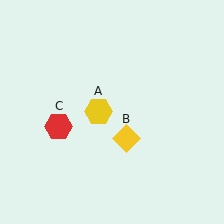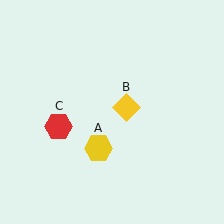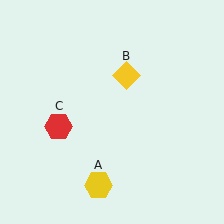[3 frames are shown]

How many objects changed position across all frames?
2 objects changed position: yellow hexagon (object A), yellow diamond (object B).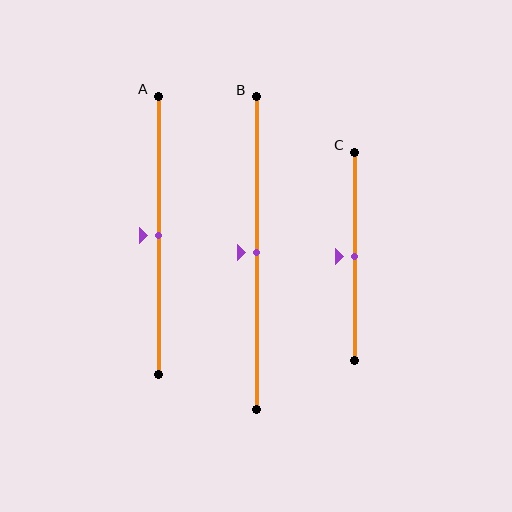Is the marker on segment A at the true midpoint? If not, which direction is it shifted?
Yes, the marker on segment A is at the true midpoint.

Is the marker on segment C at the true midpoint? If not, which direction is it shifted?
Yes, the marker on segment C is at the true midpoint.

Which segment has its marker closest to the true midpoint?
Segment A has its marker closest to the true midpoint.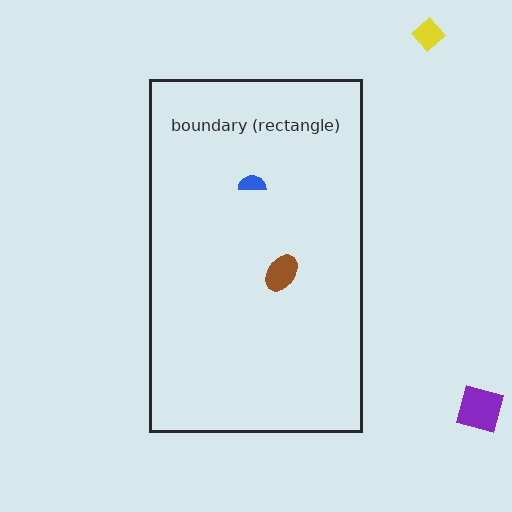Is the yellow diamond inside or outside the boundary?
Outside.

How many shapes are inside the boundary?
2 inside, 2 outside.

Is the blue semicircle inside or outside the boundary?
Inside.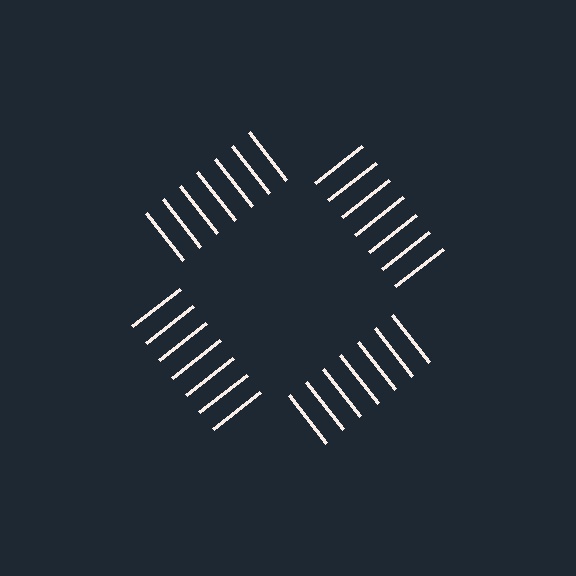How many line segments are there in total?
28 — 7 along each of the 4 edges.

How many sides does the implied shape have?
4 sides — the line-ends trace a square.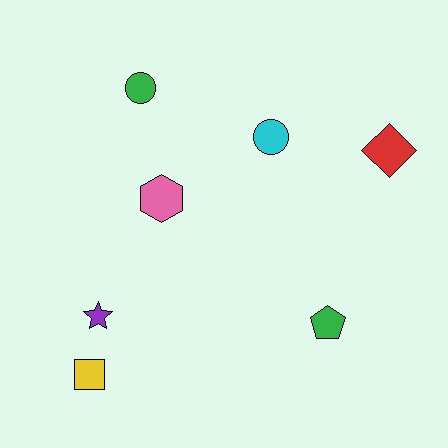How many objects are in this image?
There are 7 objects.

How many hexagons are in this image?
There is 1 hexagon.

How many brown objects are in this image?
There are no brown objects.